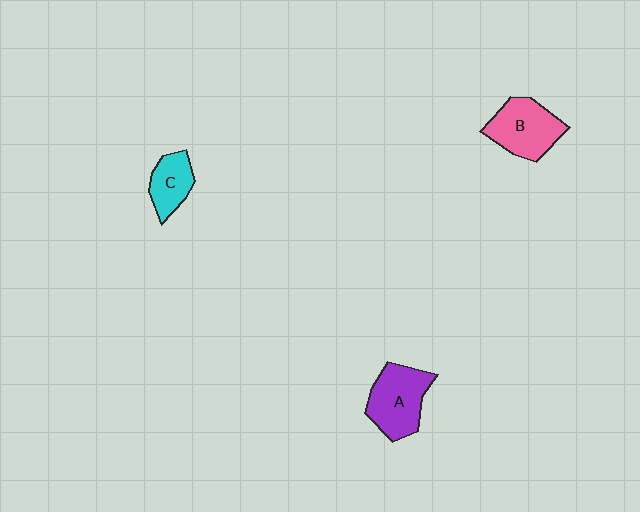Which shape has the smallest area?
Shape C (cyan).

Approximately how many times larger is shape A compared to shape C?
Approximately 1.6 times.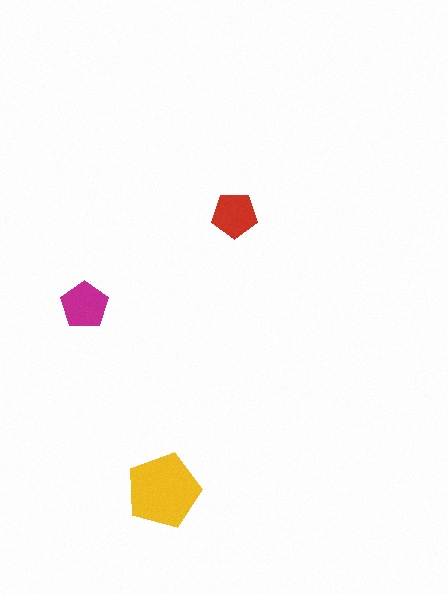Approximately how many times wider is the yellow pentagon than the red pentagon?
About 1.5 times wider.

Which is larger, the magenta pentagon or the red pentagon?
The magenta one.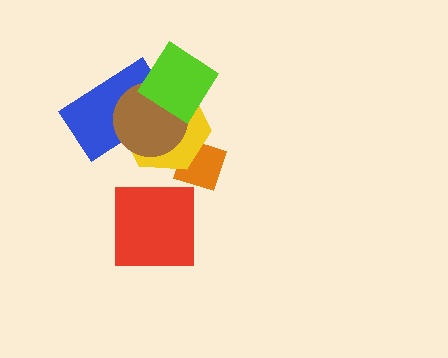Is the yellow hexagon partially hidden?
Yes, it is partially covered by another shape.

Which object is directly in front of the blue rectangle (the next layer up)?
The yellow hexagon is directly in front of the blue rectangle.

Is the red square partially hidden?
No, no other shape covers it.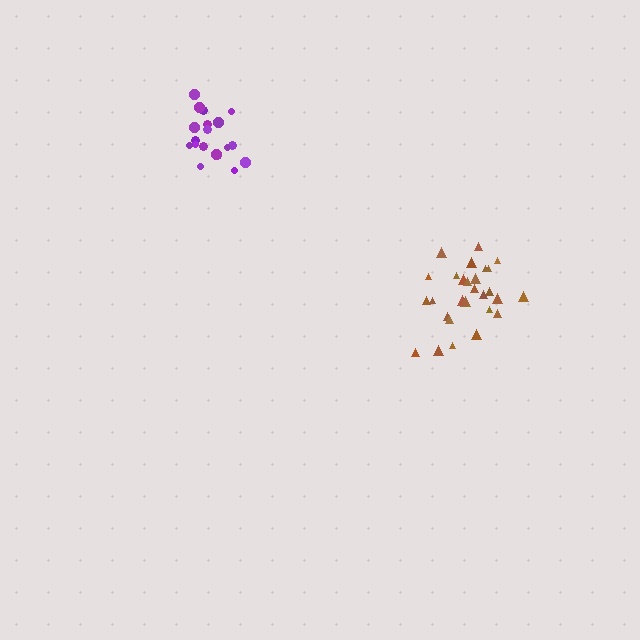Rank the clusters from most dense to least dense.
purple, brown.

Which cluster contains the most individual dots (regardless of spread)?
Brown (29).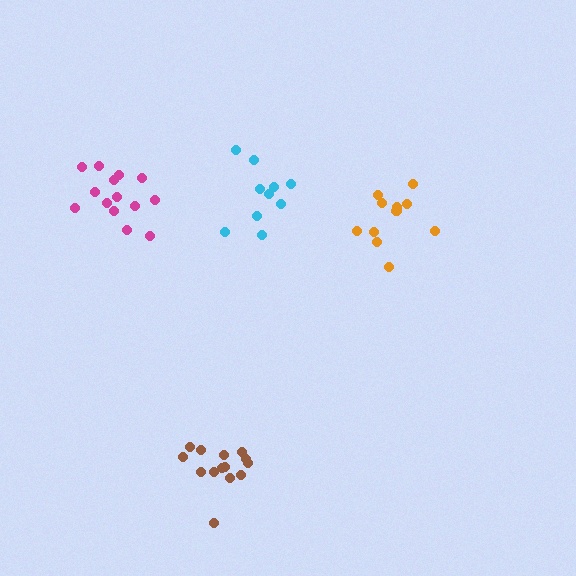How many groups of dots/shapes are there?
There are 4 groups.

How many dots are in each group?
Group 1: 11 dots, Group 2: 14 dots, Group 3: 14 dots, Group 4: 10 dots (49 total).